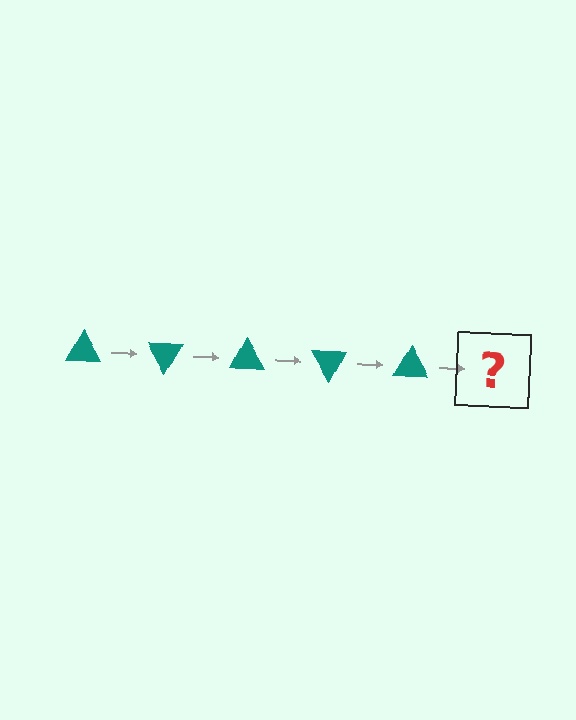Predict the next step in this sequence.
The next step is a teal triangle rotated 300 degrees.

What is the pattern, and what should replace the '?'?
The pattern is that the triangle rotates 60 degrees each step. The '?' should be a teal triangle rotated 300 degrees.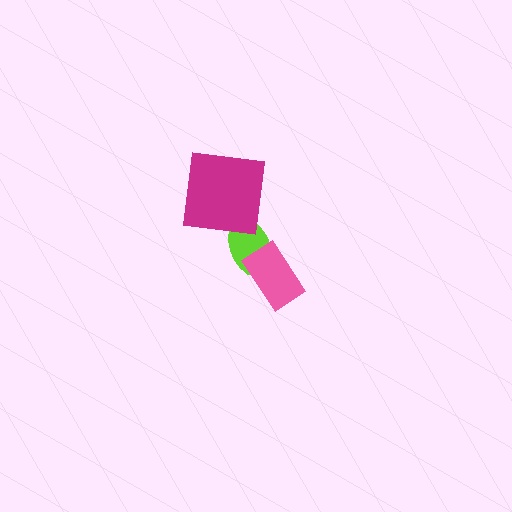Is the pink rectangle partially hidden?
No, no other shape covers it.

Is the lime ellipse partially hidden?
Yes, it is partially covered by another shape.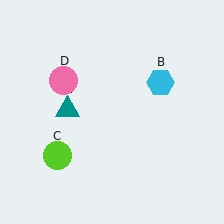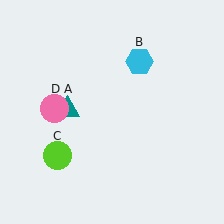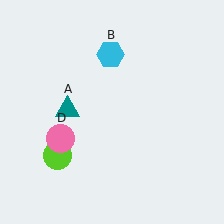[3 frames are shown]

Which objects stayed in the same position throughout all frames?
Teal triangle (object A) and lime circle (object C) remained stationary.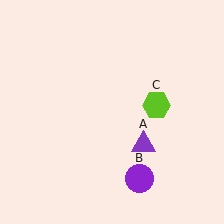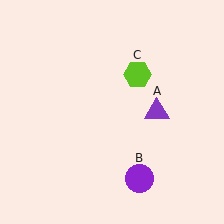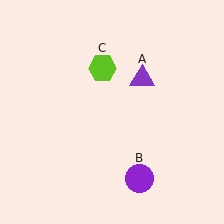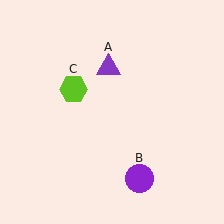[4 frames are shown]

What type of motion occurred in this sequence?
The purple triangle (object A), lime hexagon (object C) rotated counterclockwise around the center of the scene.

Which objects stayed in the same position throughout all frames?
Purple circle (object B) remained stationary.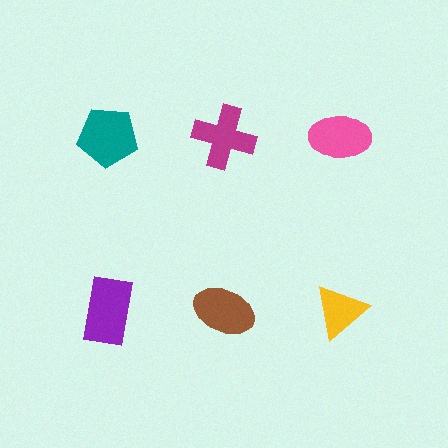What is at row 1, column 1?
A teal pentagon.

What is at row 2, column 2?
A brown ellipse.